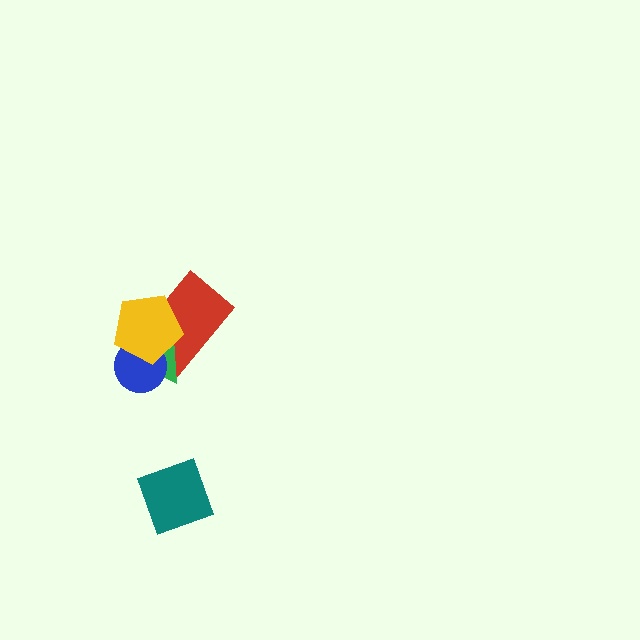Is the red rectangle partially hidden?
Yes, it is partially covered by another shape.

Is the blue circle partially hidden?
Yes, it is partially covered by another shape.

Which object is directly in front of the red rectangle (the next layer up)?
The green triangle is directly in front of the red rectangle.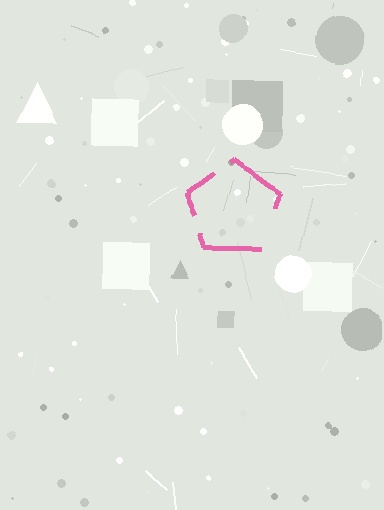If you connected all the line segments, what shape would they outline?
They would outline a pentagon.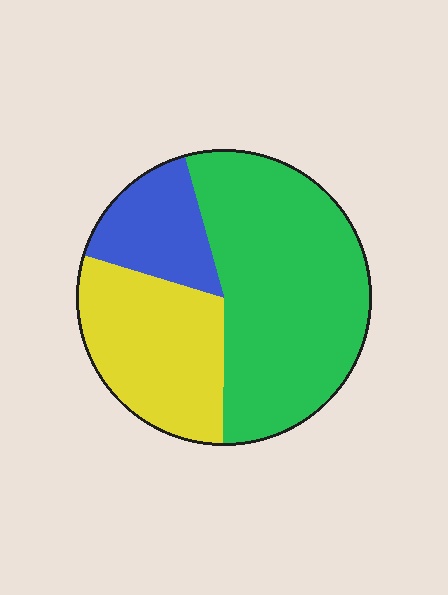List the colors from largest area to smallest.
From largest to smallest: green, yellow, blue.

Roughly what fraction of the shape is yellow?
Yellow covers around 30% of the shape.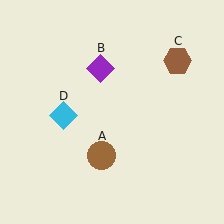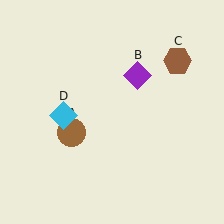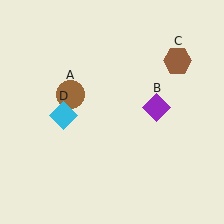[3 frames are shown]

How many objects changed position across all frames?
2 objects changed position: brown circle (object A), purple diamond (object B).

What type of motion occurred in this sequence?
The brown circle (object A), purple diamond (object B) rotated clockwise around the center of the scene.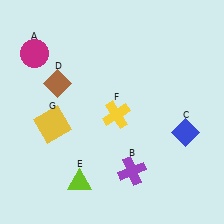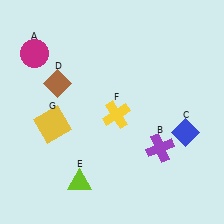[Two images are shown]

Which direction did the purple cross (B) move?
The purple cross (B) moved right.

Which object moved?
The purple cross (B) moved right.